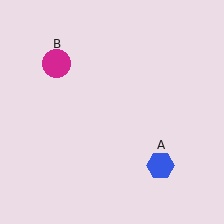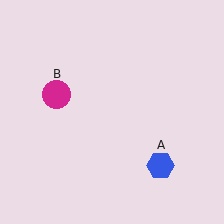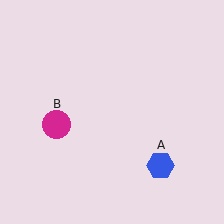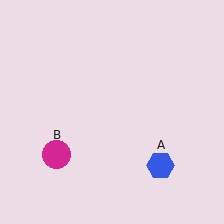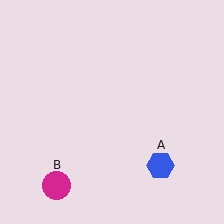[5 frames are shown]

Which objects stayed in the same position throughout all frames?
Blue hexagon (object A) remained stationary.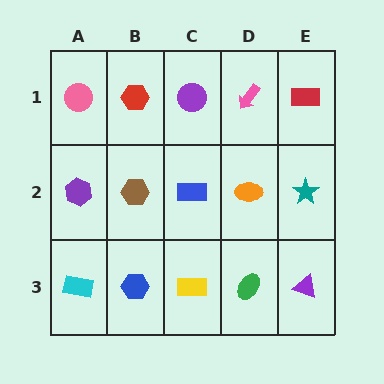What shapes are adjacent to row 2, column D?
A pink arrow (row 1, column D), a green ellipse (row 3, column D), a blue rectangle (row 2, column C), a teal star (row 2, column E).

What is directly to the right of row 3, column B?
A yellow rectangle.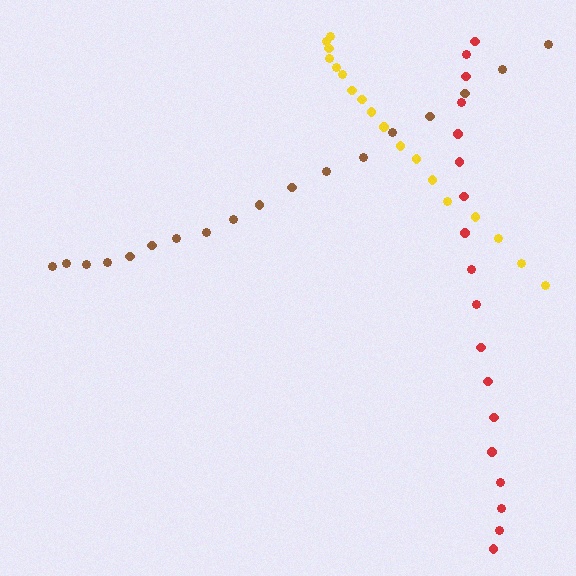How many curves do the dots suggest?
There are 3 distinct paths.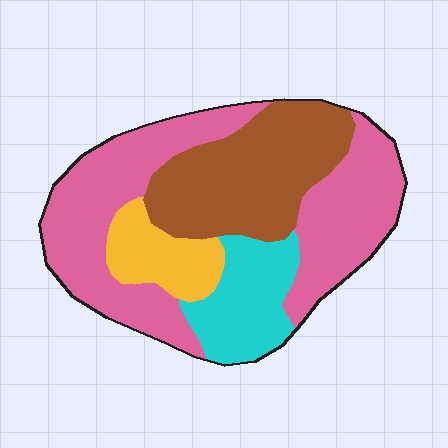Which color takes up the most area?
Pink, at roughly 45%.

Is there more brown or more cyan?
Brown.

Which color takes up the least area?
Yellow, at roughly 10%.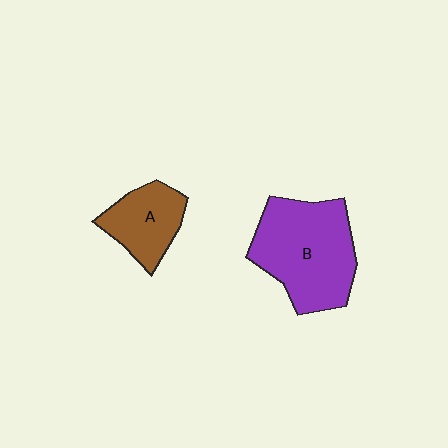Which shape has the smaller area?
Shape A (brown).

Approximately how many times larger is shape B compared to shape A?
Approximately 1.9 times.